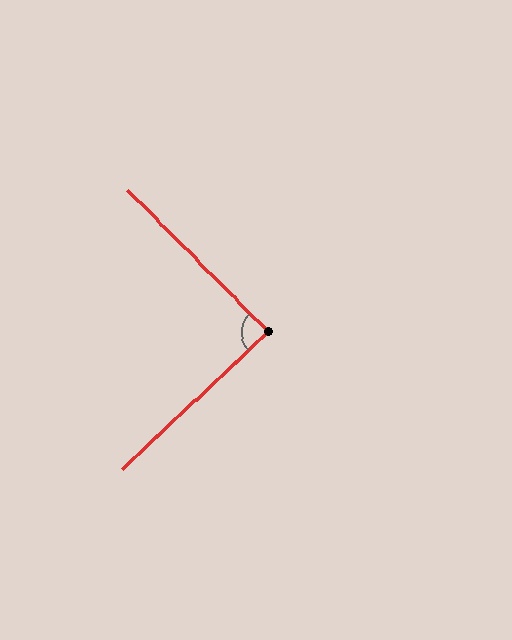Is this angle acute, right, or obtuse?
It is approximately a right angle.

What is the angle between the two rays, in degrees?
Approximately 89 degrees.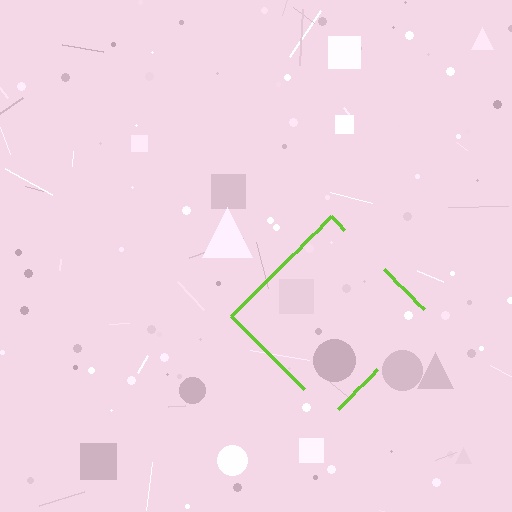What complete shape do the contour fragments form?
The contour fragments form a diamond.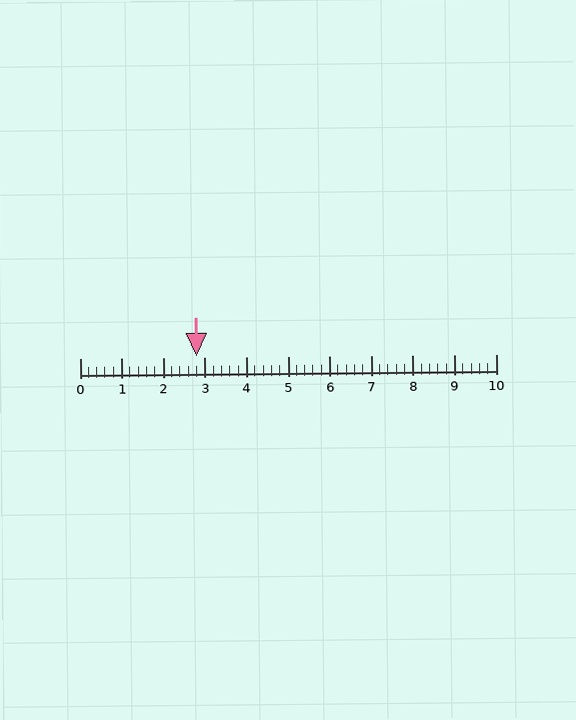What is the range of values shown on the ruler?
The ruler shows values from 0 to 10.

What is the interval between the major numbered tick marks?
The major tick marks are spaced 1 units apart.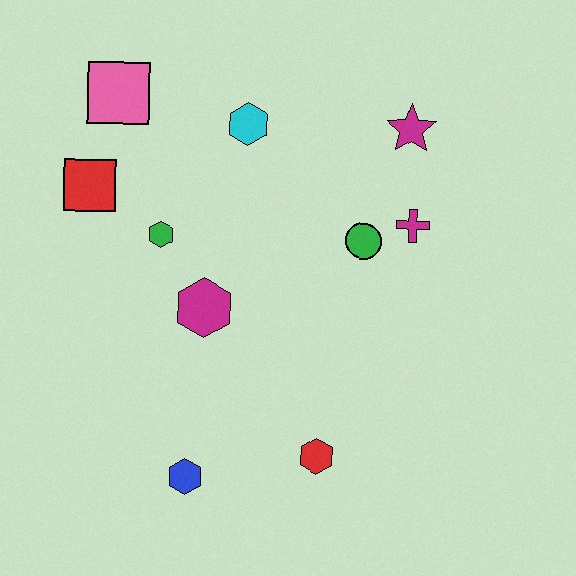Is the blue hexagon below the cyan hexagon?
Yes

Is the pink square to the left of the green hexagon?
Yes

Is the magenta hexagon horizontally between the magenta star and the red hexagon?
No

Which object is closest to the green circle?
The magenta cross is closest to the green circle.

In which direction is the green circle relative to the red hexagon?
The green circle is above the red hexagon.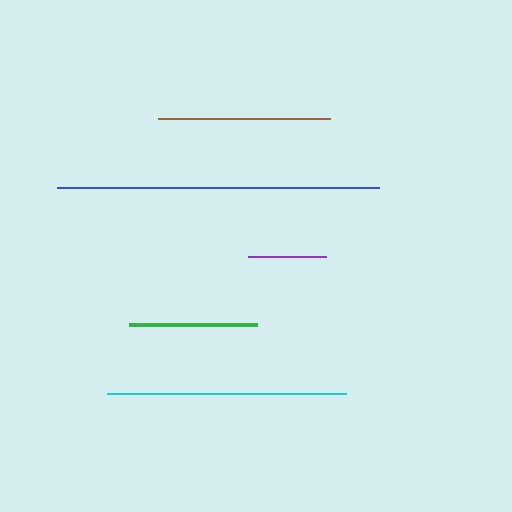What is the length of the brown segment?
The brown segment is approximately 172 pixels long.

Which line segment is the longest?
The blue line is the longest at approximately 322 pixels.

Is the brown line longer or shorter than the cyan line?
The cyan line is longer than the brown line.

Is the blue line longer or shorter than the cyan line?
The blue line is longer than the cyan line.